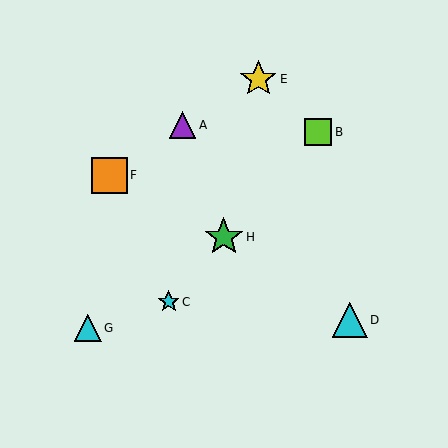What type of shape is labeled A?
Shape A is a purple triangle.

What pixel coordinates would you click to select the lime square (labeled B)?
Click at (318, 132) to select the lime square B.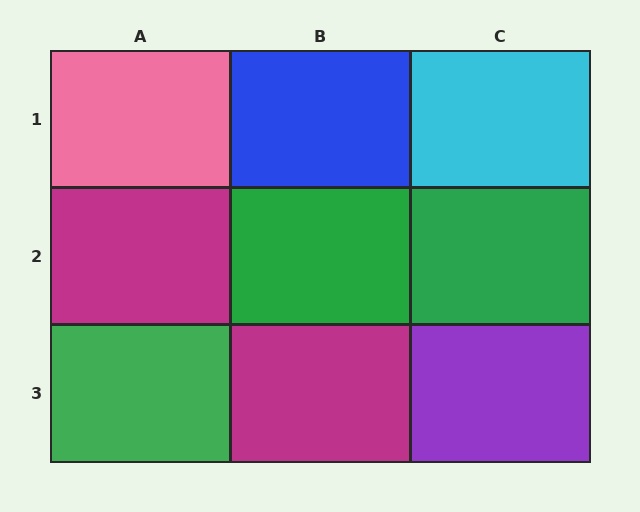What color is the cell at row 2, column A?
Magenta.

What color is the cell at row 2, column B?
Green.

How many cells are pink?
1 cell is pink.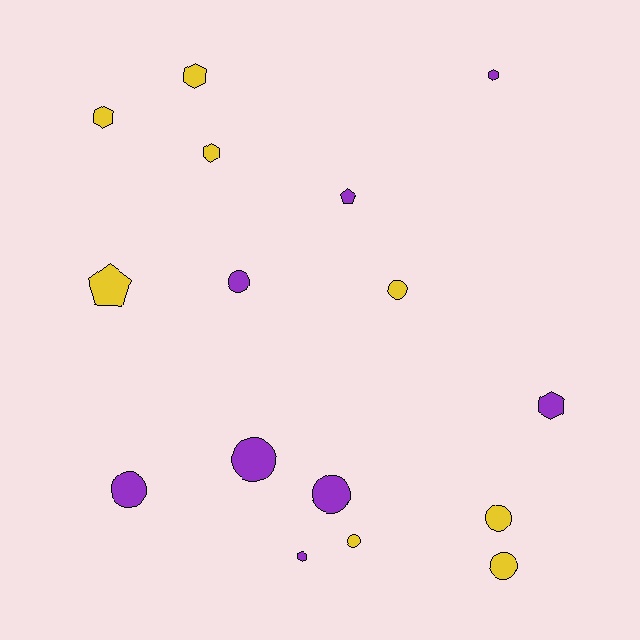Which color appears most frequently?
Yellow, with 8 objects.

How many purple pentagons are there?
There is 1 purple pentagon.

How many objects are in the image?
There are 16 objects.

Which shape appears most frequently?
Circle, with 8 objects.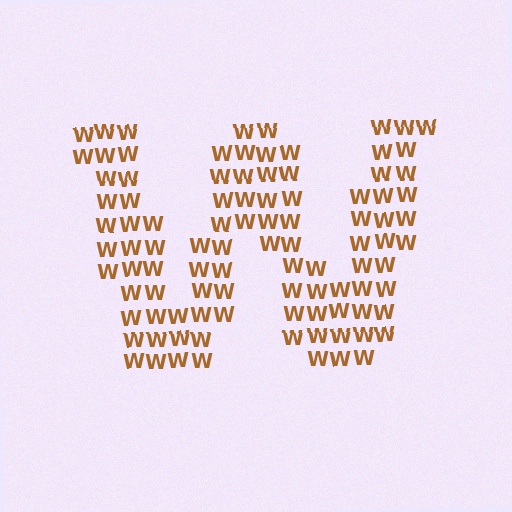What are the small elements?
The small elements are letter W's.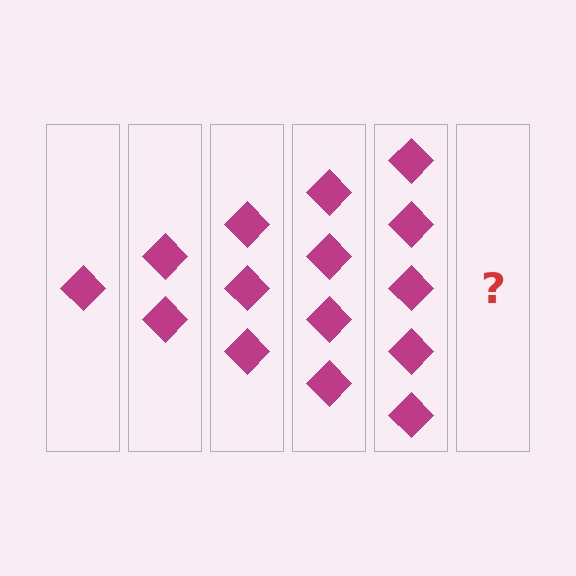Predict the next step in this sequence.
The next step is 6 diamonds.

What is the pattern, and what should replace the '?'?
The pattern is that each step adds one more diamond. The '?' should be 6 diamonds.